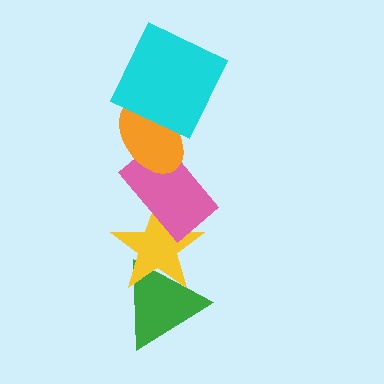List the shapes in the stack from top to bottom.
From top to bottom: the cyan square, the orange ellipse, the pink rectangle, the yellow star, the green triangle.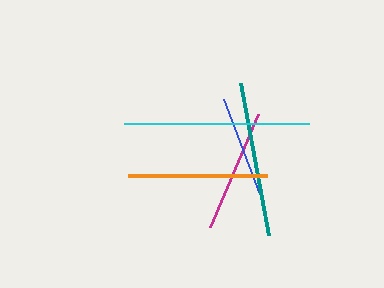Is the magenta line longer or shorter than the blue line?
The magenta line is longer than the blue line.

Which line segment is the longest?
The cyan line is the longest at approximately 185 pixels.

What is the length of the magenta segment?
The magenta segment is approximately 123 pixels long.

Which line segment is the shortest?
The blue line is the shortest at approximately 102 pixels.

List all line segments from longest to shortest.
From longest to shortest: cyan, teal, orange, magenta, blue.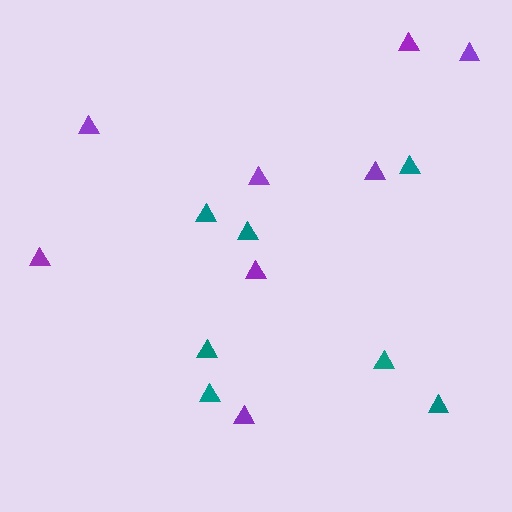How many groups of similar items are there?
There are 2 groups: one group of purple triangles (8) and one group of teal triangles (7).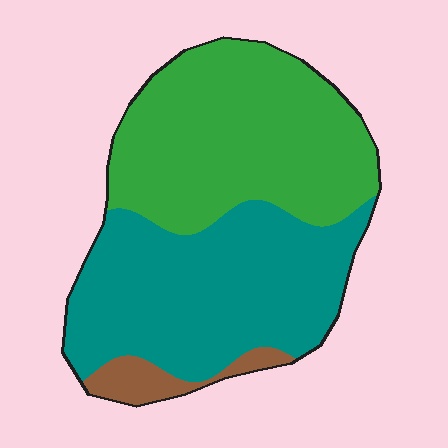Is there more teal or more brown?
Teal.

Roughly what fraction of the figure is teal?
Teal takes up about one half (1/2) of the figure.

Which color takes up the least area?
Brown, at roughly 5%.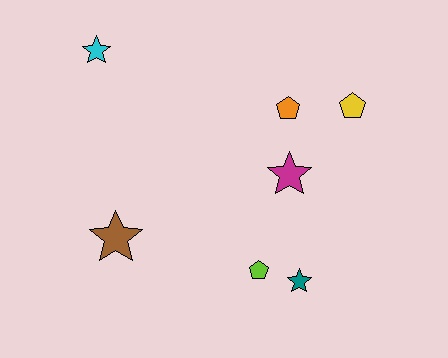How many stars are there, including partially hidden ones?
There are 4 stars.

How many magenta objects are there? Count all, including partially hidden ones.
There is 1 magenta object.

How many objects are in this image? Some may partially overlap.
There are 7 objects.